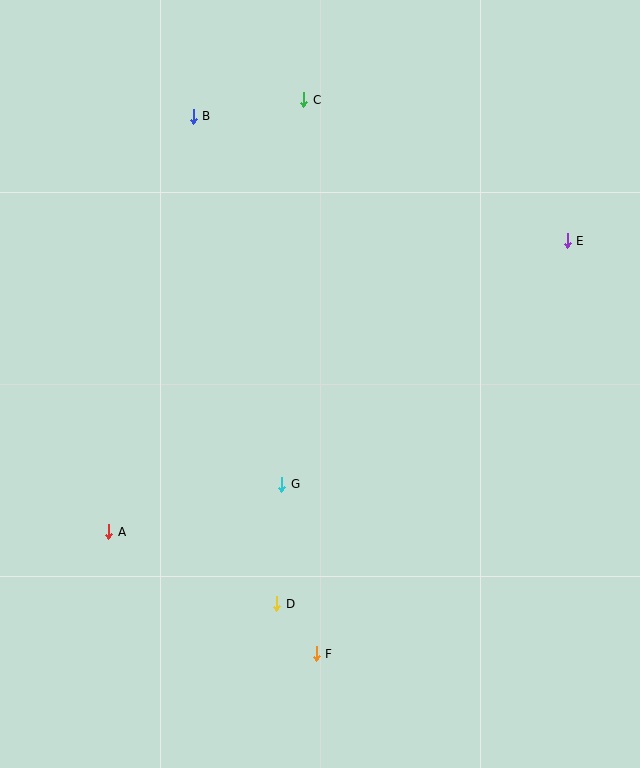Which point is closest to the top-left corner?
Point B is closest to the top-left corner.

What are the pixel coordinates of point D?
Point D is at (277, 604).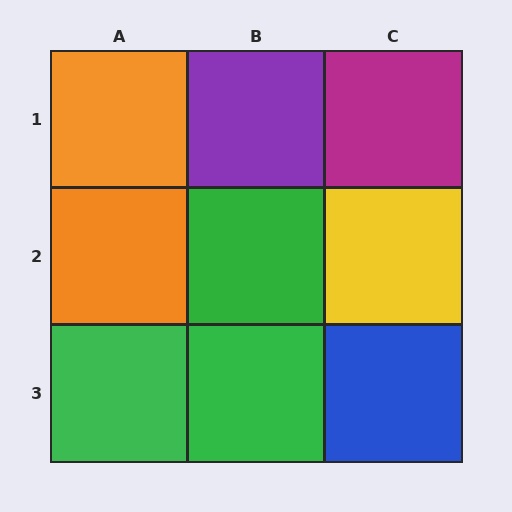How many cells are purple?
1 cell is purple.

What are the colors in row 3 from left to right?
Green, green, blue.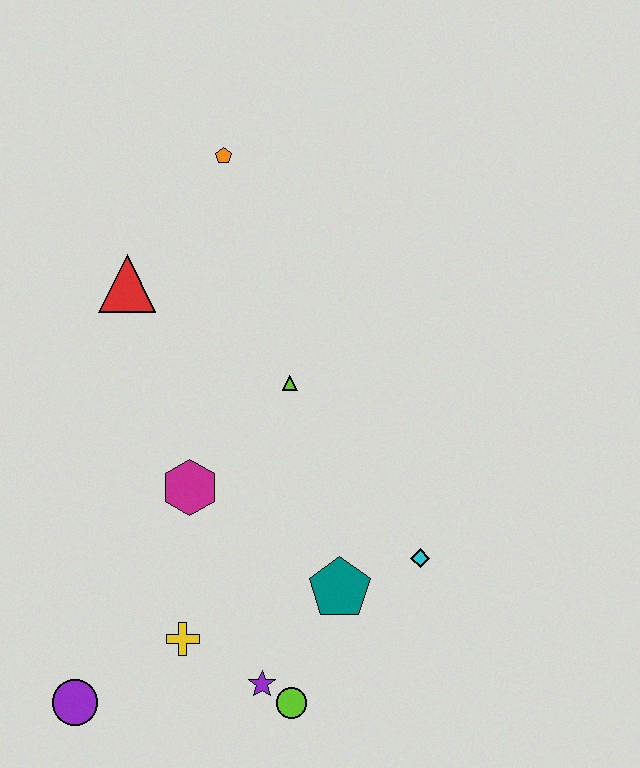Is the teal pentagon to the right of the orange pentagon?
Yes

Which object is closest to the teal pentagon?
The cyan diamond is closest to the teal pentagon.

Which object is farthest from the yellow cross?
The orange pentagon is farthest from the yellow cross.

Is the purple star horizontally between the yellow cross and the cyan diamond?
Yes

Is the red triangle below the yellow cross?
No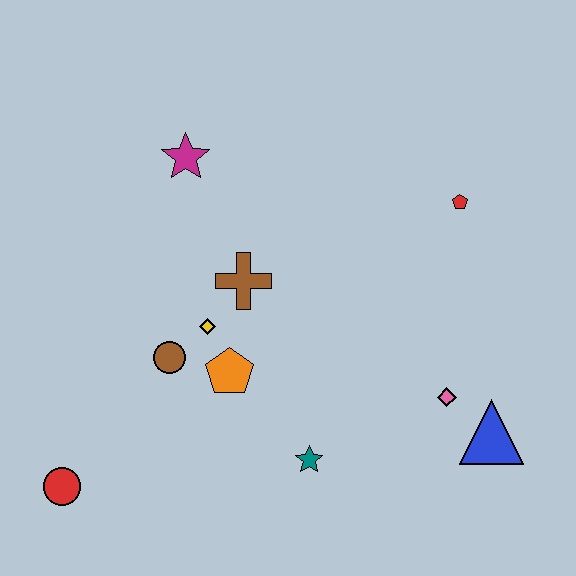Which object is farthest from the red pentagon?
The red circle is farthest from the red pentagon.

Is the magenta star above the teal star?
Yes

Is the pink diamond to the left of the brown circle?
No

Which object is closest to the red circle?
The brown circle is closest to the red circle.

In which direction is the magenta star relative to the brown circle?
The magenta star is above the brown circle.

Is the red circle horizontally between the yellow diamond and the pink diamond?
No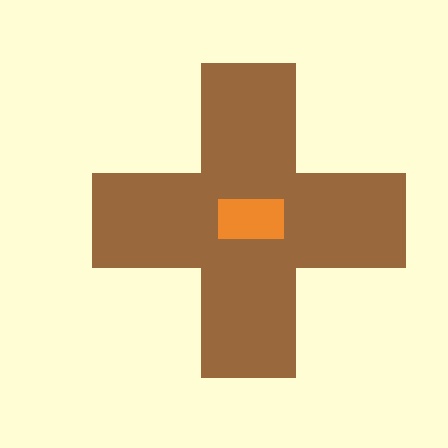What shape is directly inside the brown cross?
The orange rectangle.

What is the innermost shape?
The orange rectangle.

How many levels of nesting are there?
2.